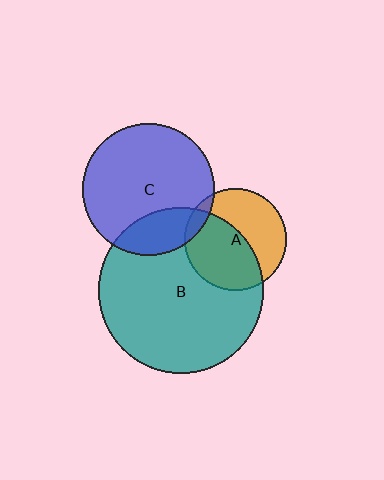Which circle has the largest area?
Circle B (teal).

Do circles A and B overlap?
Yes.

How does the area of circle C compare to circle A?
Approximately 1.7 times.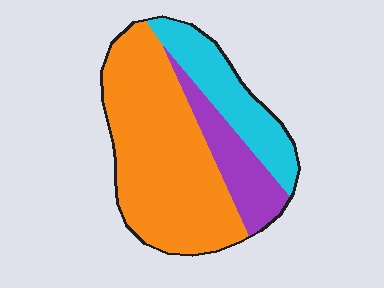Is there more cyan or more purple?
Cyan.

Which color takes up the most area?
Orange, at roughly 60%.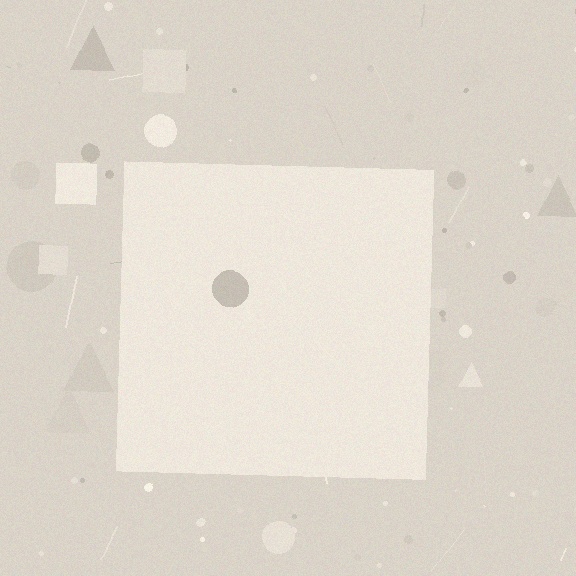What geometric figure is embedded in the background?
A square is embedded in the background.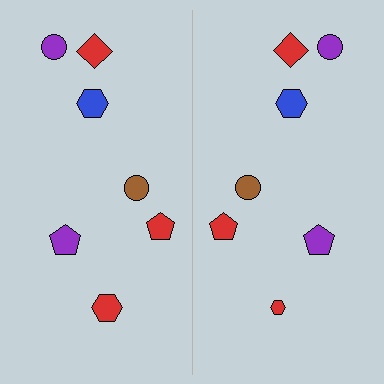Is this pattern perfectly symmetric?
No, the pattern is not perfectly symmetric. The red hexagon on the right side has a different size than its mirror counterpart.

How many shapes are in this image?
There are 14 shapes in this image.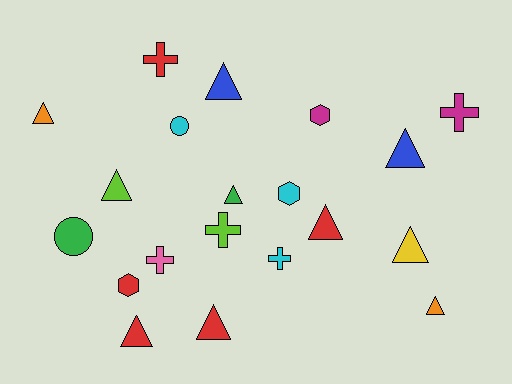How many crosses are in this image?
There are 5 crosses.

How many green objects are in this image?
There are 2 green objects.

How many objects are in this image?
There are 20 objects.